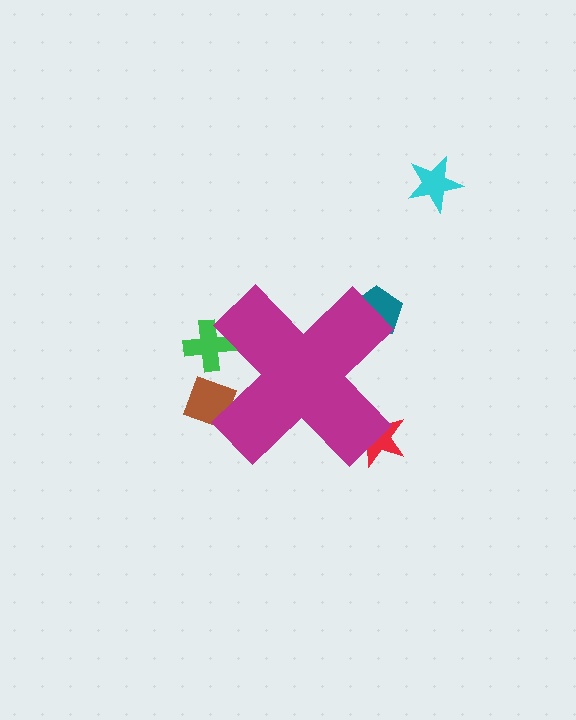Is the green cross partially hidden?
Yes, the green cross is partially hidden behind the magenta cross.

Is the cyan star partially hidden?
No, the cyan star is fully visible.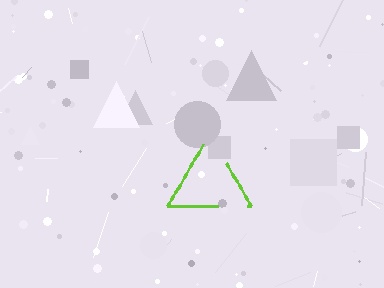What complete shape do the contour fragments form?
The contour fragments form a triangle.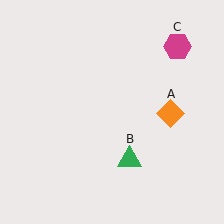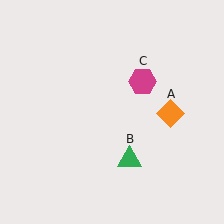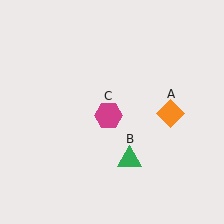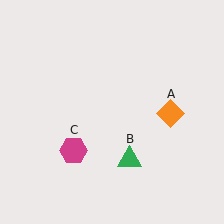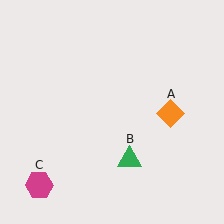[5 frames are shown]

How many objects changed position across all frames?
1 object changed position: magenta hexagon (object C).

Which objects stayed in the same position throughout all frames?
Orange diamond (object A) and green triangle (object B) remained stationary.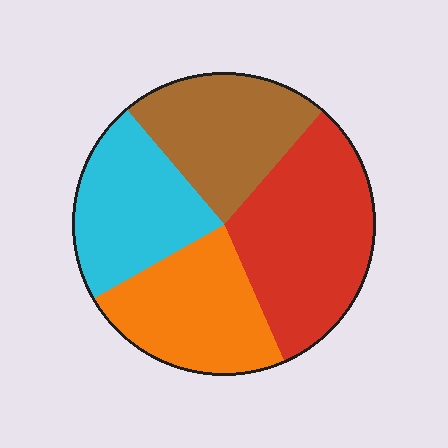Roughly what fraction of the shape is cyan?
Cyan covers 22% of the shape.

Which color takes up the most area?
Red, at roughly 30%.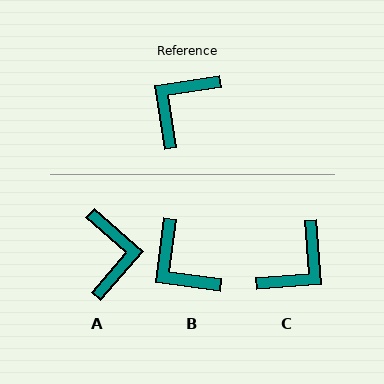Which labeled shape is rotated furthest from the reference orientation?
C, about 176 degrees away.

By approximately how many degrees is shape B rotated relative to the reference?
Approximately 74 degrees counter-clockwise.